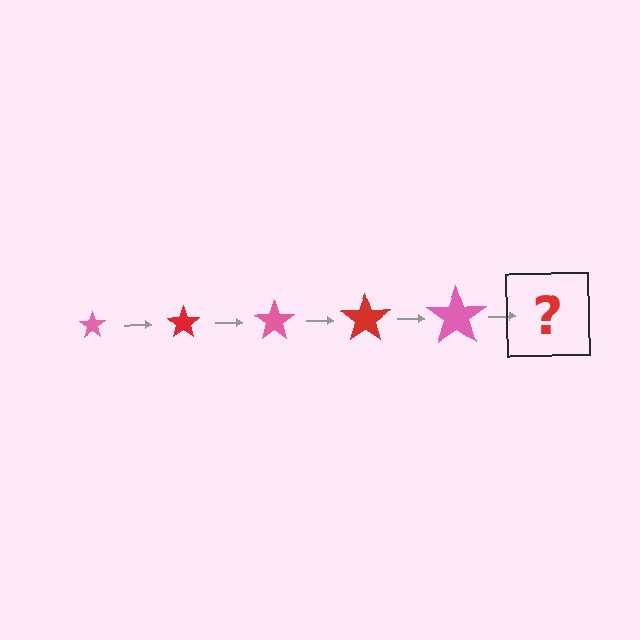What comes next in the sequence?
The next element should be a red star, larger than the previous one.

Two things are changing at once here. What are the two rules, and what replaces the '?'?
The two rules are that the star grows larger each step and the color cycles through pink and red. The '?' should be a red star, larger than the previous one.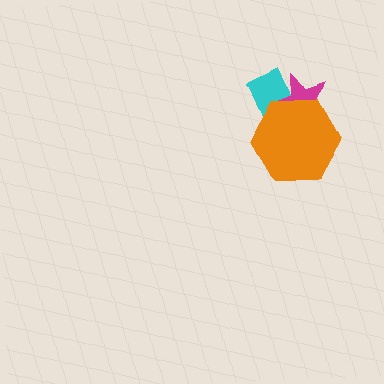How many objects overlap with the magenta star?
2 objects overlap with the magenta star.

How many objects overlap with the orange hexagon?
2 objects overlap with the orange hexagon.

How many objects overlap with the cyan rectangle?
2 objects overlap with the cyan rectangle.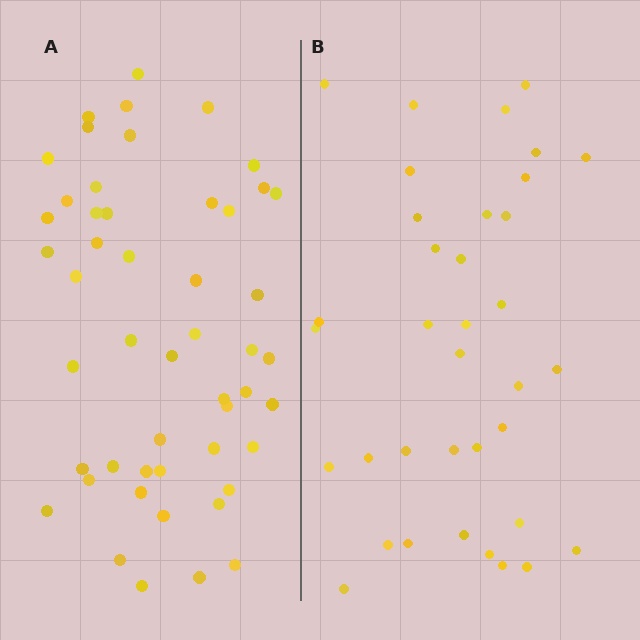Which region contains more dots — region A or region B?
Region A (the left region) has more dots.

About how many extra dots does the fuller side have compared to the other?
Region A has approximately 15 more dots than region B.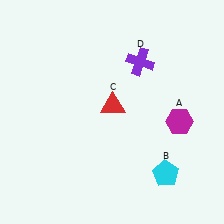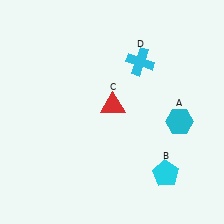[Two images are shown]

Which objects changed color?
A changed from magenta to cyan. D changed from purple to cyan.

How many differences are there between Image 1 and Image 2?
There are 2 differences between the two images.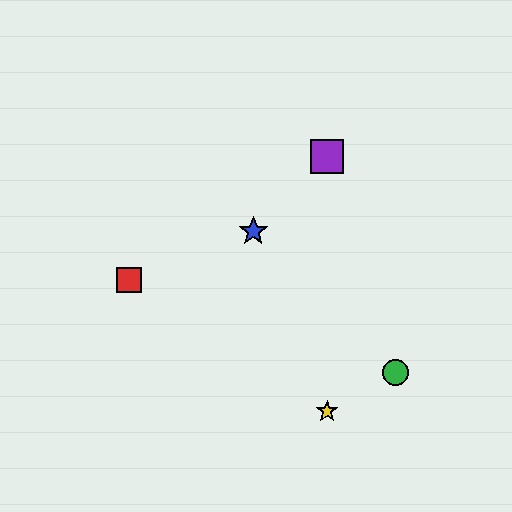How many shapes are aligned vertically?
2 shapes (the yellow star, the purple square) are aligned vertically.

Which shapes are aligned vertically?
The yellow star, the purple square are aligned vertically.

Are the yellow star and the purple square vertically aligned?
Yes, both are at x≈327.